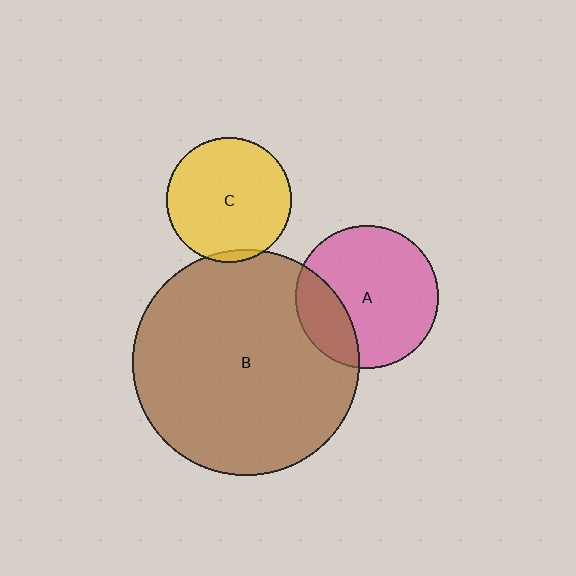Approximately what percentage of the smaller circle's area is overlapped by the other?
Approximately 5%.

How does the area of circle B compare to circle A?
Approximately 2.5 times.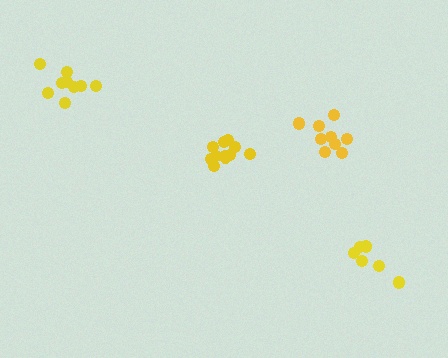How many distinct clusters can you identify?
There are 4 distinct clusters.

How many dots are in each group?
Group 1: 9 dots, Group 2: 11 dots, Group 3: 9 dots, Group 4: 6 dots (35 total).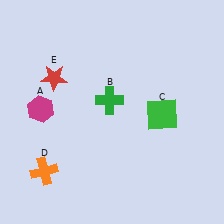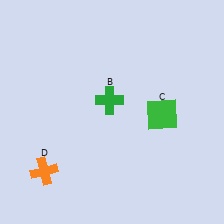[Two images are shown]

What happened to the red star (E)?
The red star (E) was removed in Image 2. It was in the top-left area of Image 1.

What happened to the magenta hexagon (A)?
The magenta hexagon (A) was removed in Image 2. It was in the top-left area of Image 1.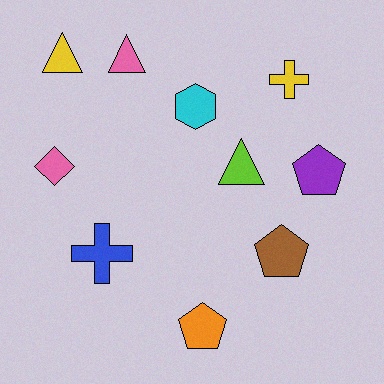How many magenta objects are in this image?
There are no magenta objects.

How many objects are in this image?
There are 10 objects.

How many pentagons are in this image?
There are 3 pentagons.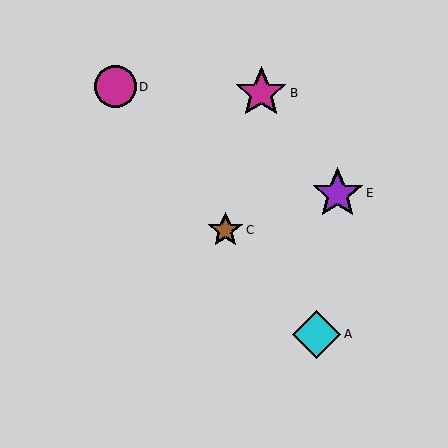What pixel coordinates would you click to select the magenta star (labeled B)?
Click at (261, 93) to select the magenta star B.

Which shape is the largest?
The magenta star (labeled B) is the largest.